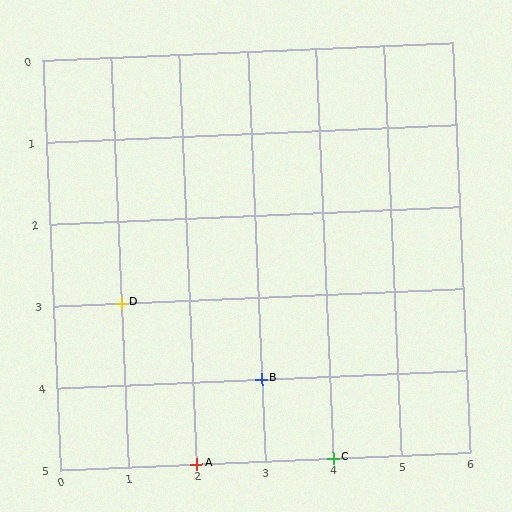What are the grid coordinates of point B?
Point B is at grid coordinates (3, 4).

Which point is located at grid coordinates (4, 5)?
Point C is at (4, 5).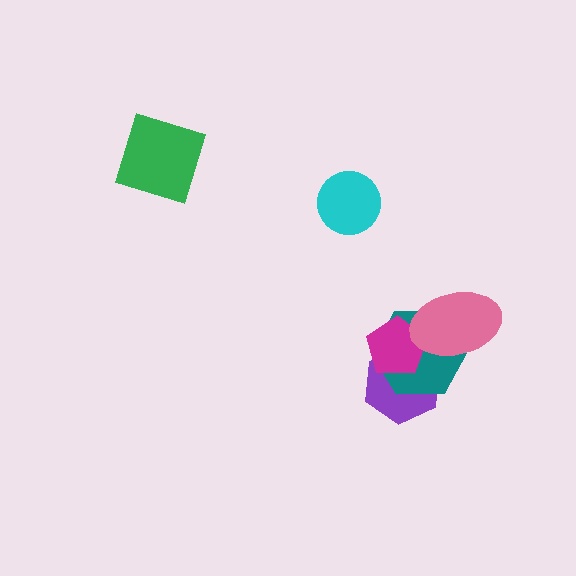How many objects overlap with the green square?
0 objects overlap with the green square.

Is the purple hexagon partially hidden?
Yes, it is partially covered by another shape.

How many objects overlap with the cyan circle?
0 objects overlap with the cyan circle.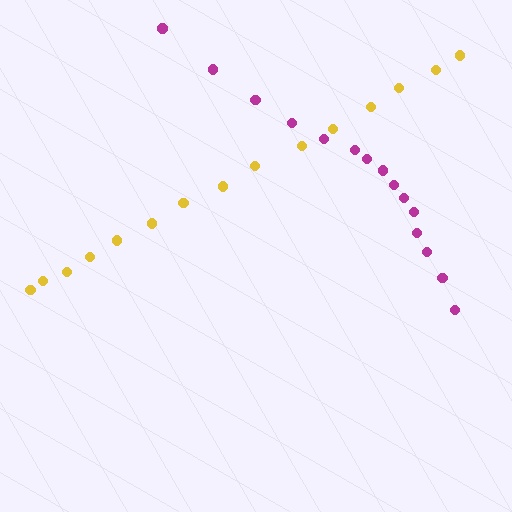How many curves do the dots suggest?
There are 2 distinct paths.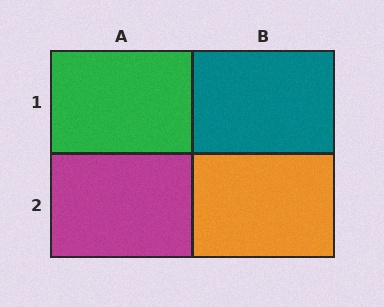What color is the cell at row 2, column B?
Orange.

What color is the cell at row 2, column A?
Magenta.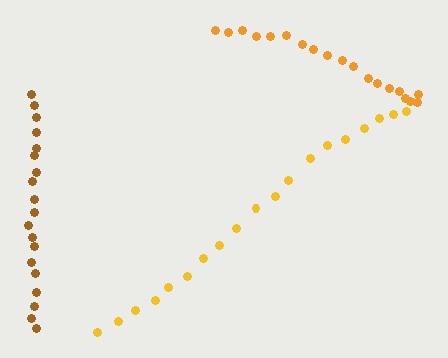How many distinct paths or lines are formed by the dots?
There are 3 distinct paths.